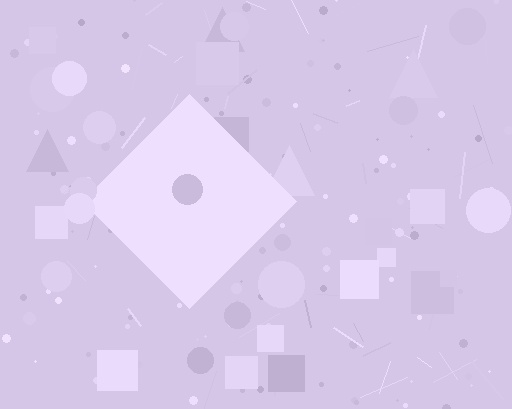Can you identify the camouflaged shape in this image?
The camouflaged shape is a diamond.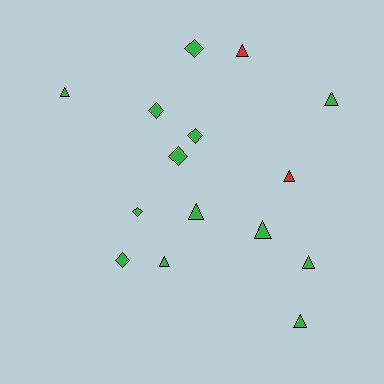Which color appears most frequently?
Green, with 13 objects.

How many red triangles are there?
There are 2 red triangles.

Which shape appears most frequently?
Triangle, with 9 objects.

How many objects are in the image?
There are 15 objects.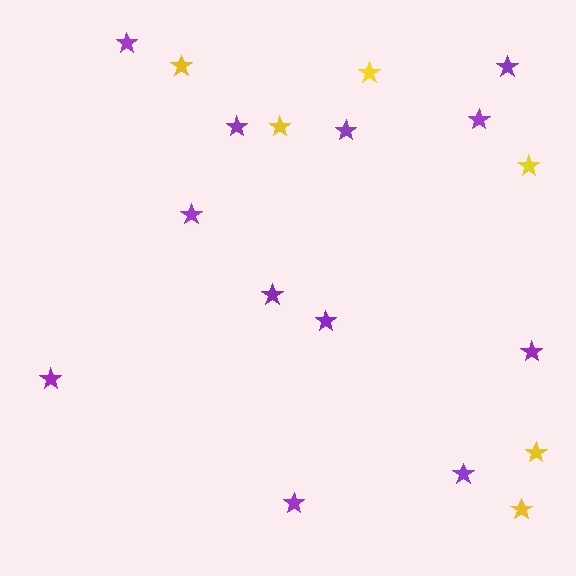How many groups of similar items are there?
There are 2 groups: one group of yellow stars (6) and one group of purple stars (12).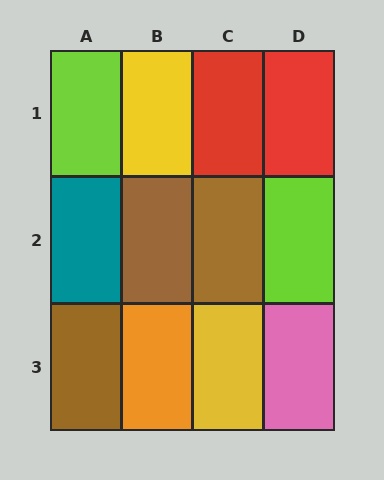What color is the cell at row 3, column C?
Yellow.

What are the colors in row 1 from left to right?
Lime, yellow, red, red.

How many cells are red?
2 cells are red.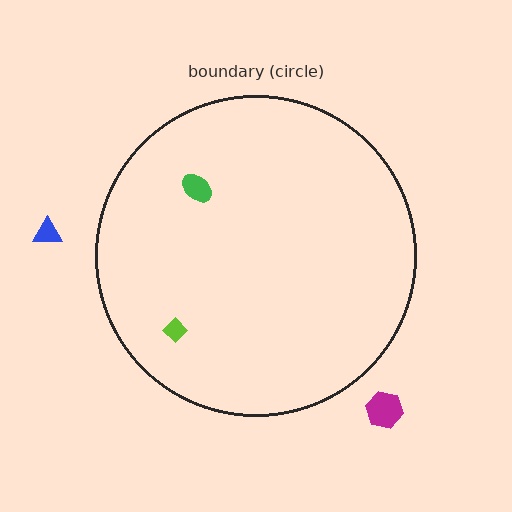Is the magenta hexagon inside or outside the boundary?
Outside.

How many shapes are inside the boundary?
2 inside, 2 outside.